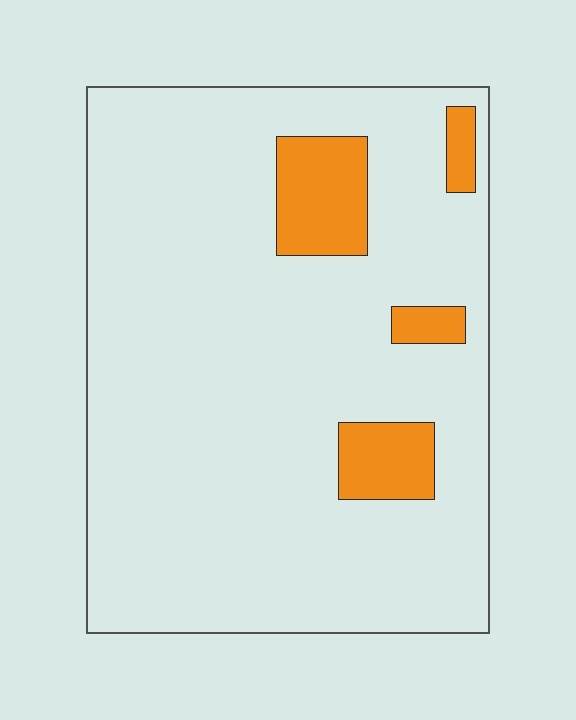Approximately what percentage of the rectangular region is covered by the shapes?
Approximately 10%.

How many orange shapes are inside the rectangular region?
4.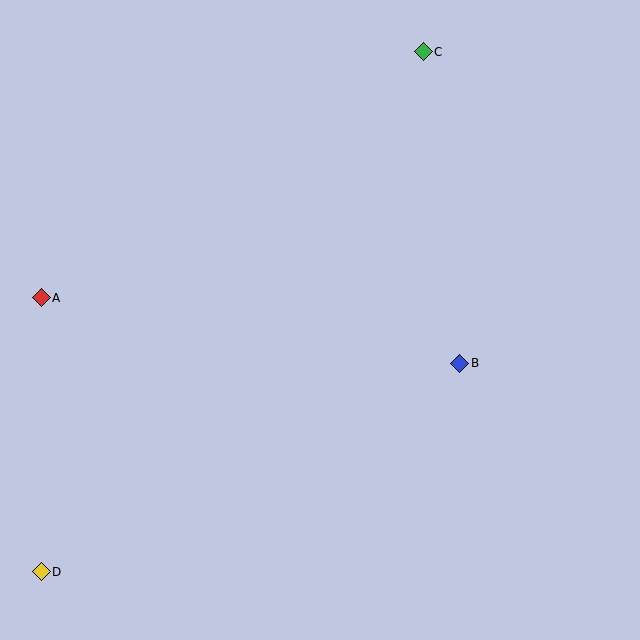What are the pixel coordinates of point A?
Point A is at (41, 298).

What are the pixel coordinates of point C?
Point C is at (423, 52).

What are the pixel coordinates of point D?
Point D is at (41, 572).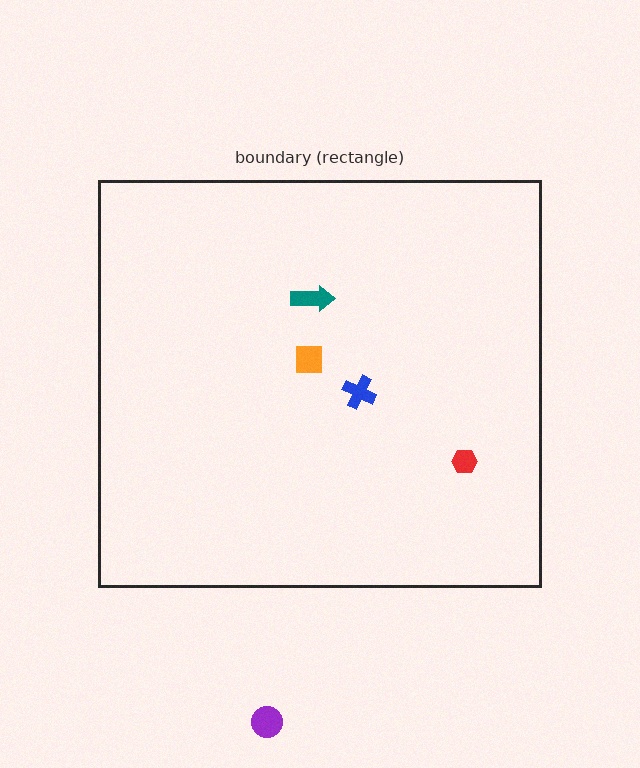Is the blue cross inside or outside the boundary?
Inside.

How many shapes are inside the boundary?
4 inside, 1 outside.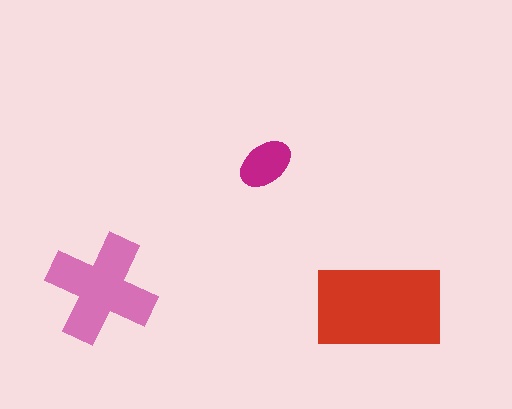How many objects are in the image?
There are 3 objects in the image.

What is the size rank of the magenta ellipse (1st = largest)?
3rd.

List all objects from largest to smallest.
The red rectangle, the pink cross, the magenta ellipse.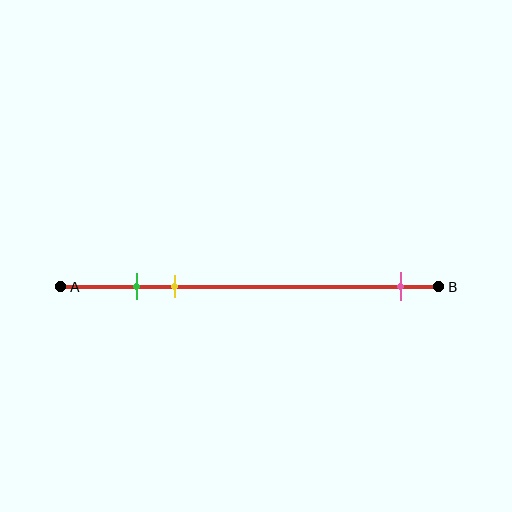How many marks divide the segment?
There are 3 marks dividing the segment.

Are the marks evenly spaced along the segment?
No, the marks are not evenly spaced.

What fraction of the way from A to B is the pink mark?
The pink mark is approximately 90% (0.9) of the way from A to B.